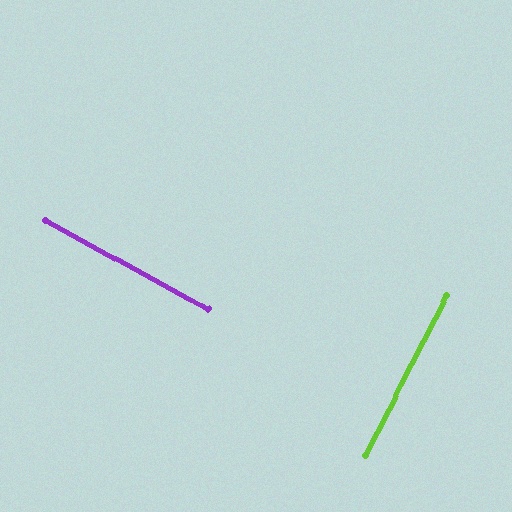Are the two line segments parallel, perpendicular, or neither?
Perpendicular — they meet at approximately 89°.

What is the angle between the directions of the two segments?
Approximately 89 degrees.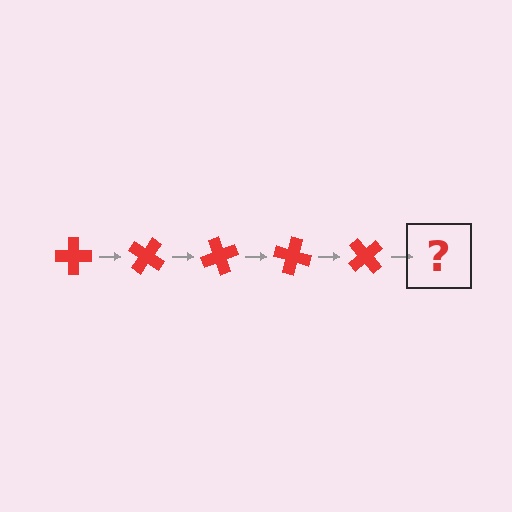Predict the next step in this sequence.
The next step is a red cross rotated 175 degrees.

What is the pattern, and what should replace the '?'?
The pattern is that the cross rotates 35 degrees each step. The '?' should be a red cross rotated 175 degrees.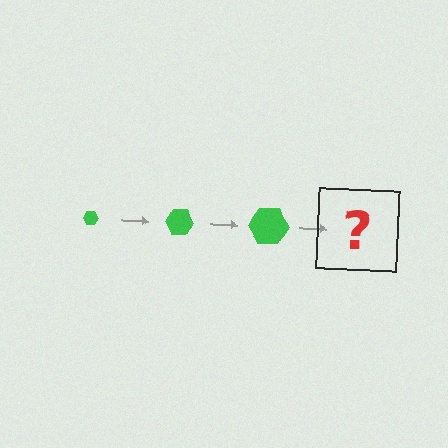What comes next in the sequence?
The next element should be a green hexagon, larger than the previous one.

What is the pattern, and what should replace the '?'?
The pattern is that the hexagon gets progressively larger each step. The '?' should be a green hexagon, larger than the previous one.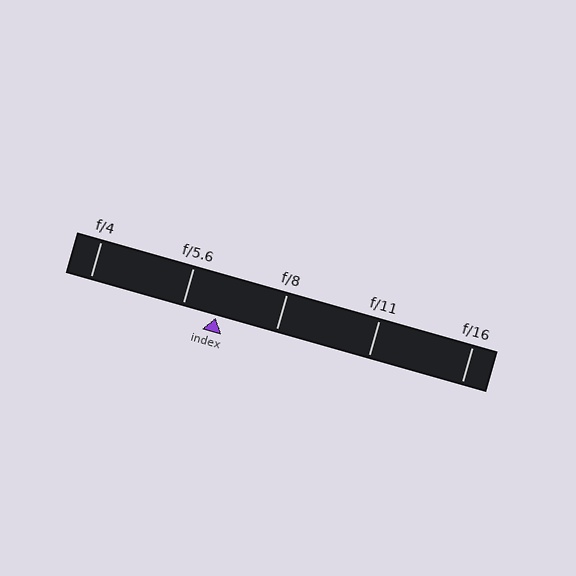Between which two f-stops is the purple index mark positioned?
The index mark is between f/5.6 and f/8.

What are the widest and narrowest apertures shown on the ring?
The widest aperture shown is f/4 and the narrowest is f/16.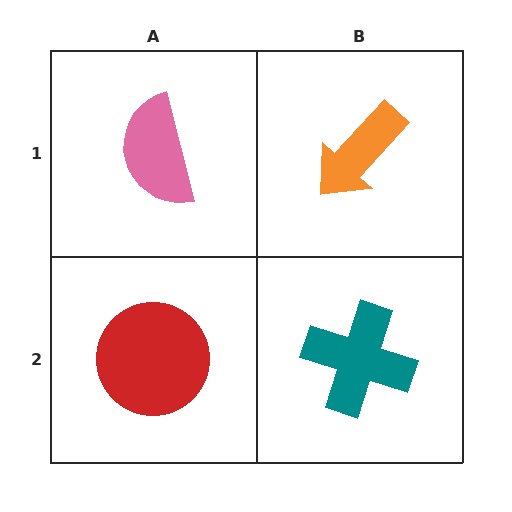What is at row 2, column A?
A red circle.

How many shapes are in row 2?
2 shapes.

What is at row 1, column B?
An orange arrow.